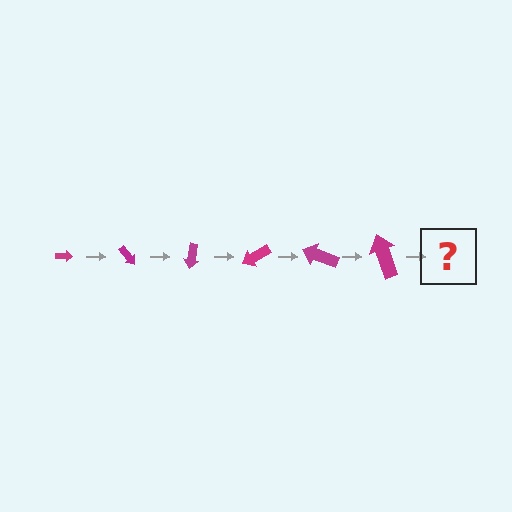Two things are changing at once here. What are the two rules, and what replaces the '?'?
The two rules are that the arrow grows larger each step and it rotates 50 degrees each step. The '?' should be an arrow, larger than the previous one and rotated 300 degrees from the start.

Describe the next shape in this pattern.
It should be an arrow, larger than the previous one and rotated 300 degrees from the start.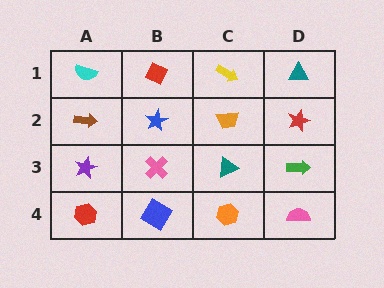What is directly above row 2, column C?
A yellow arrow.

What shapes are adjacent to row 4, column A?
A purple star (row 3, column A), a blue diamond (row 4, column B).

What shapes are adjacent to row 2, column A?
A cyan semicircle (row 1, column A), a purple star (row 3, column A), a blue star (row 2, column B).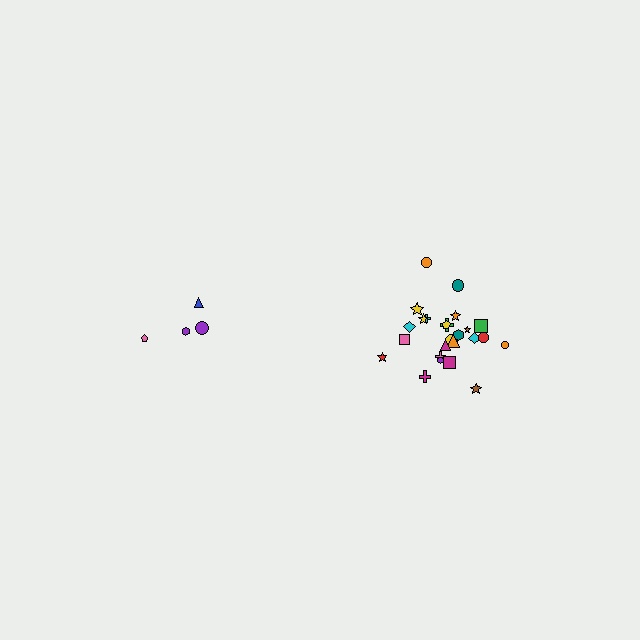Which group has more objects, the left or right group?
The right group.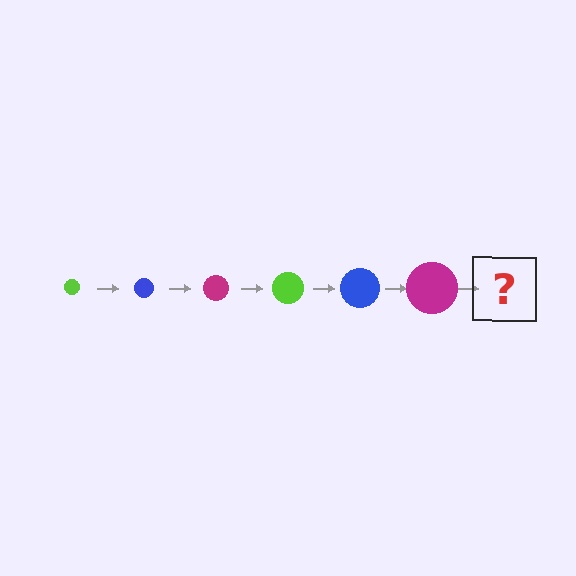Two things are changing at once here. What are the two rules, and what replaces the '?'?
The two rules are that the circle grows larger each step and the color cycles through lime, blue, and magenta. The '?' should be a lime circle, larger than the previous one.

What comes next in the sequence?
The next element should be a lime circle, larger than the previous one.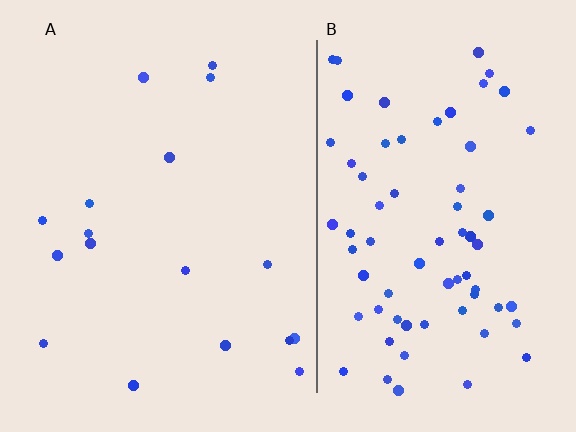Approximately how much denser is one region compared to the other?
Approximately 4.1× — region B over region A.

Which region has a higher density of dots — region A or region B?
B (the right).